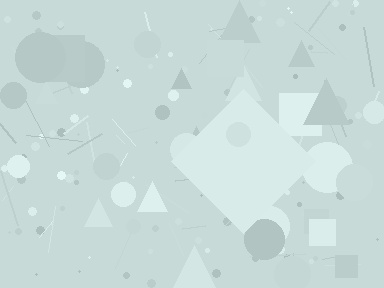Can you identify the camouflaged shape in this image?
The camouflaged shape is a diamond.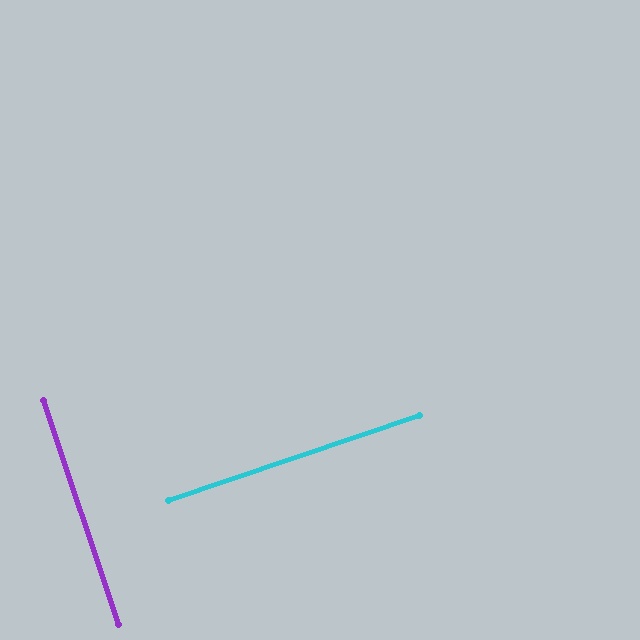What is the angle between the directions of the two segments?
Approximately 90 degrees.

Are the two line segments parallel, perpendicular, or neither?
Perpendicular — they meet at approximately 90°.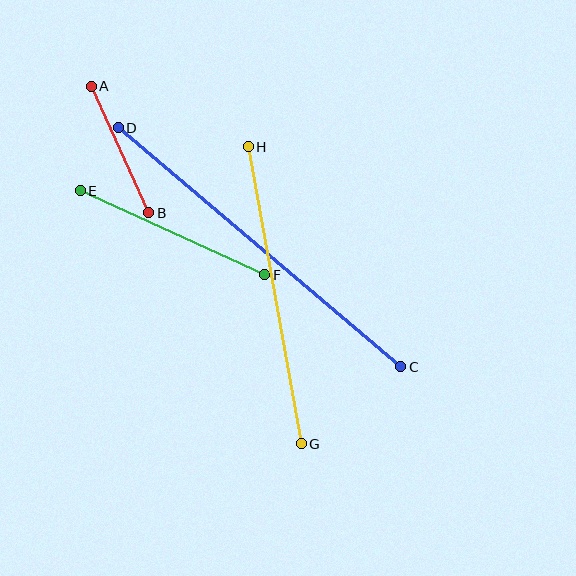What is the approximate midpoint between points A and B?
The midpoint is at approximately (120, 150) pixels.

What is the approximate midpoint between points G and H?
The midpoint is at approximately (275, 295) pixels.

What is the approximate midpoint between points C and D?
The midpoint is at approximately (259, 247) pixels.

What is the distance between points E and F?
The distance is approximately 203 pixels.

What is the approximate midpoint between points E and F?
The midpoint is at approximately (172, 233) pixels.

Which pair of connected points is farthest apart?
Points C and D are farthest apart.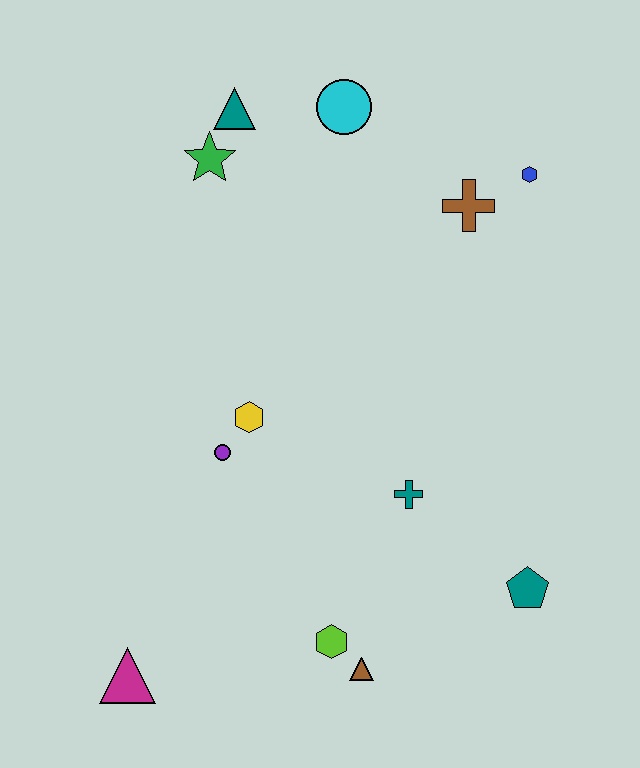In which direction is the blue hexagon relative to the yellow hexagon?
The blue hexagon is to the right of the yellow hexagon.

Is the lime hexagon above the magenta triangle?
Yes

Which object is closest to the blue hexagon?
The brown cross is closest to the blue hexagon.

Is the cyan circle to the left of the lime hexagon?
No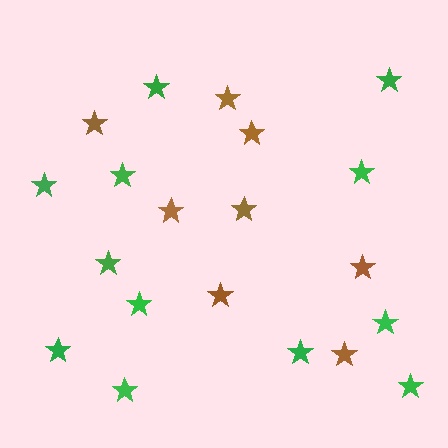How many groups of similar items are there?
There are 2 groups: one group of brown stars (8) and one group of green stars (12).